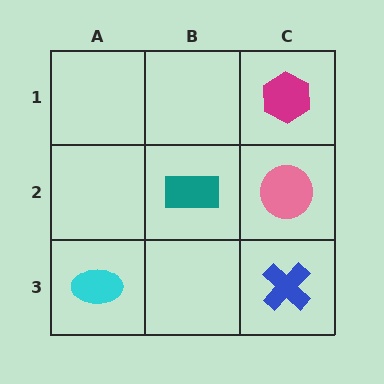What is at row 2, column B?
A teal rectangle.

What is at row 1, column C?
A magenta hexagon.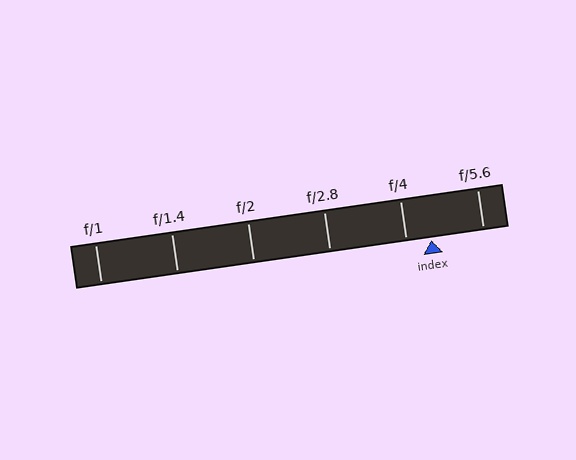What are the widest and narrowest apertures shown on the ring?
The widest aperture shown is f/1 and the narrowest is f/5.6.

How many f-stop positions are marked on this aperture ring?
There are 6 f-stop positions marked.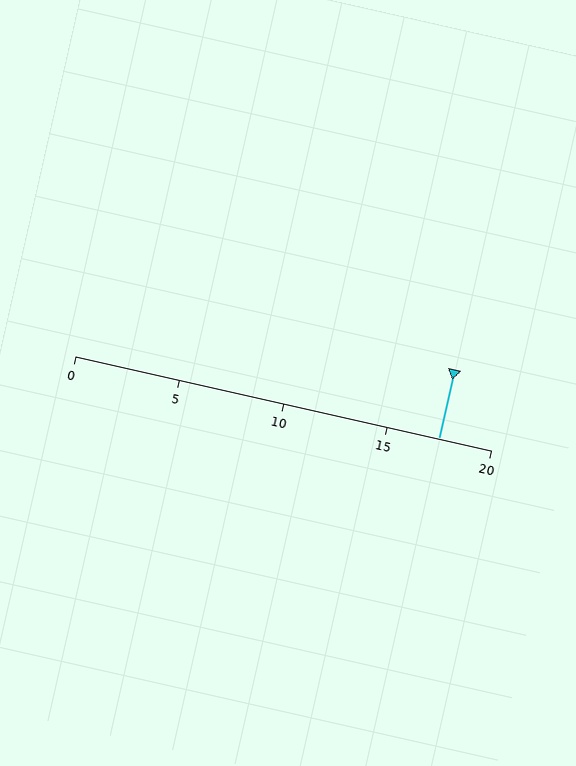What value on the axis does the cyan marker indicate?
The marker indicates approximately 17.5.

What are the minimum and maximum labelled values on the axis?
The axis runs from 0 to 20.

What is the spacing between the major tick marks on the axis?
The major ticks are spaced 5 apart.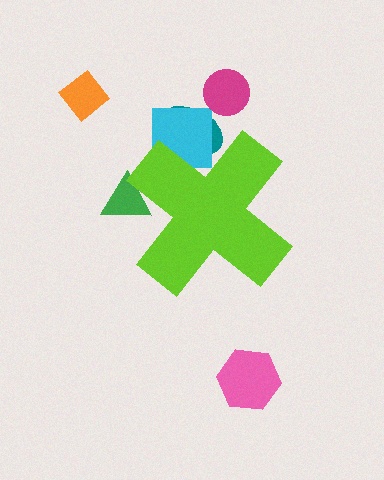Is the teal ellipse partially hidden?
Yes, the teal ellipse is partially hidden behind the lime cross.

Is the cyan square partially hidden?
Yes, the cyan square is partially hidden behind the lime cross.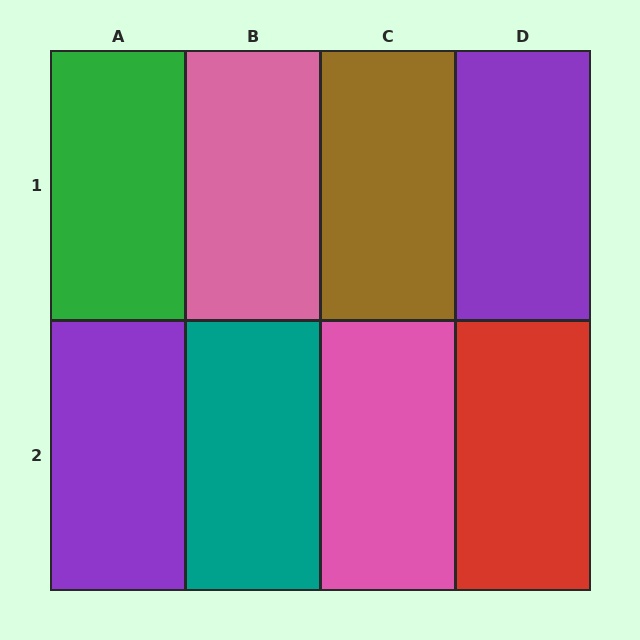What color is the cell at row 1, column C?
Brown.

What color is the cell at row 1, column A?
Green.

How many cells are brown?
1 cell is brown.